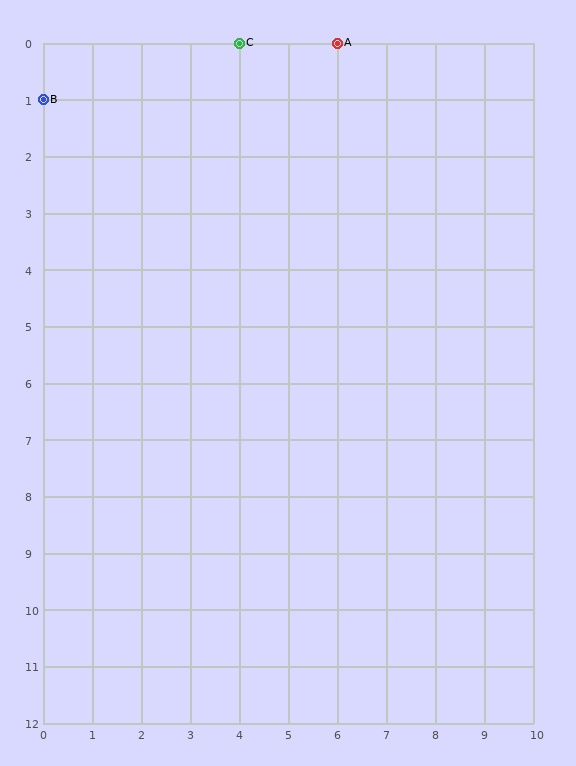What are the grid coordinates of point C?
Point C is at grid coordinates (4, 0).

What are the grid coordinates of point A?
Point A is at grid coordinates (6, 0).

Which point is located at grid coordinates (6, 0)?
Point A is at (6, 0).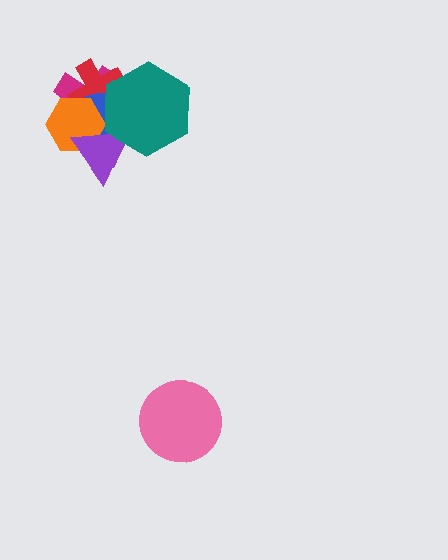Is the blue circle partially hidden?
Yes, it is partially covered by another shape.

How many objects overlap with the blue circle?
5 objects overlap with the blue circle.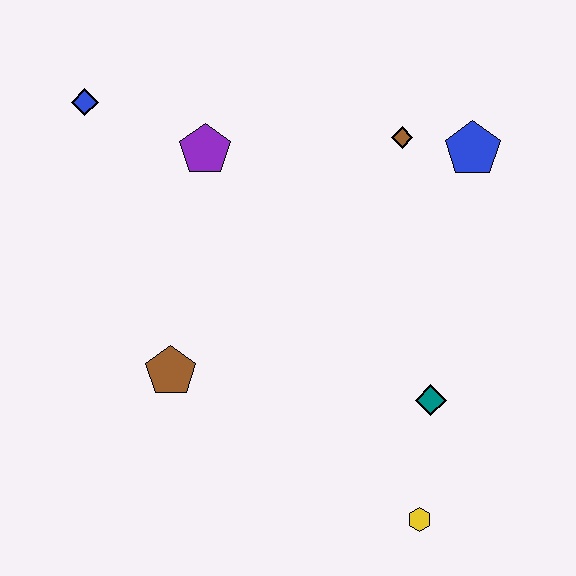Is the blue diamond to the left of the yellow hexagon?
Yes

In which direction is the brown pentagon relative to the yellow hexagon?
The brown pentagon is to the left of the yellow hexagon.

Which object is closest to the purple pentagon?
The blue diamond is closest to the purple pentagon.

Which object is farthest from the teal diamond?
The blue diamond is farthest from the teal diamond.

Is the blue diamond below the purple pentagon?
No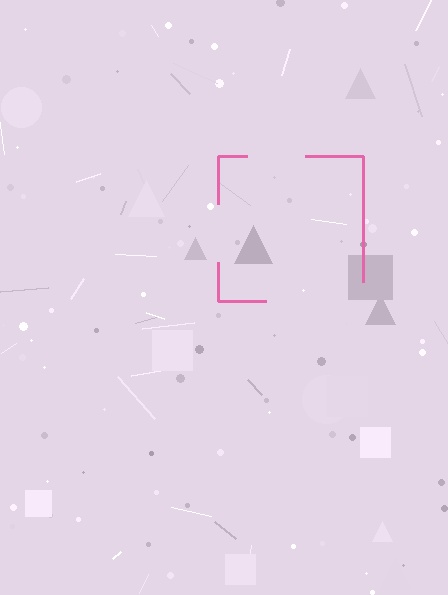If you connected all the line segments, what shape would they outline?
They would outline a square.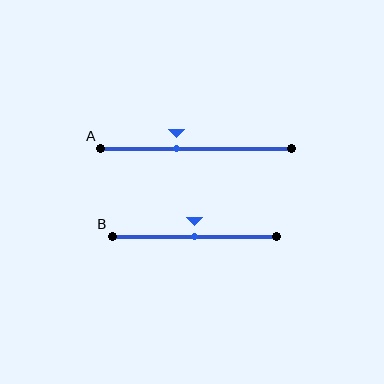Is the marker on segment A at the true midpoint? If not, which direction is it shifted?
No, the marker on segment A is shifted to the left by about 10% of the segment length.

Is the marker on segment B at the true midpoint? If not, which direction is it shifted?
Yes, the marker on segment B is at the true midpoint.